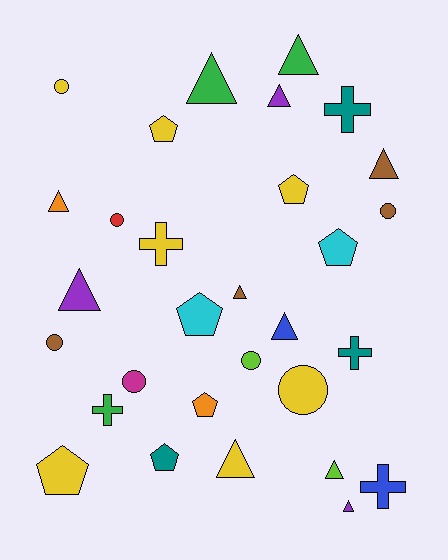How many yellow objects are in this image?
There are 7 yellow objects.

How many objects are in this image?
There are 30 objects.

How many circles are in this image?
There are 7 circles.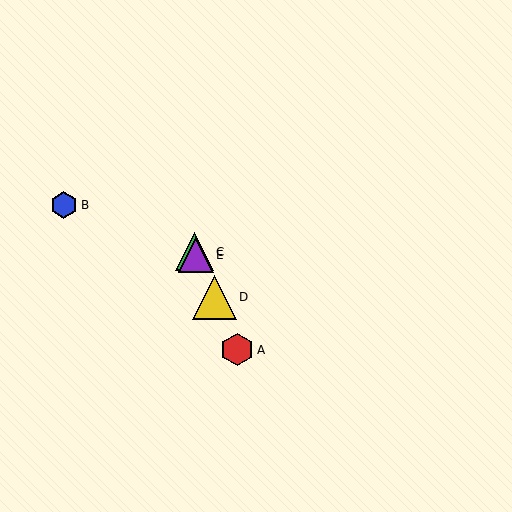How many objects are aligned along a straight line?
4 objects (A, C, D, E) are aligned along a straight line.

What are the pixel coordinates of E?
Object E is at (196, 255).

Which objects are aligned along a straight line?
Objects A, C, D, E are aligned along a straight line.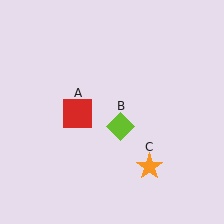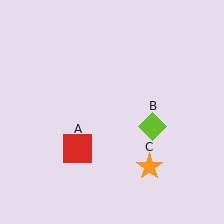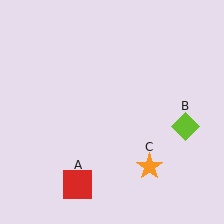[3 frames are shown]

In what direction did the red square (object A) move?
The red square (object A) moved down.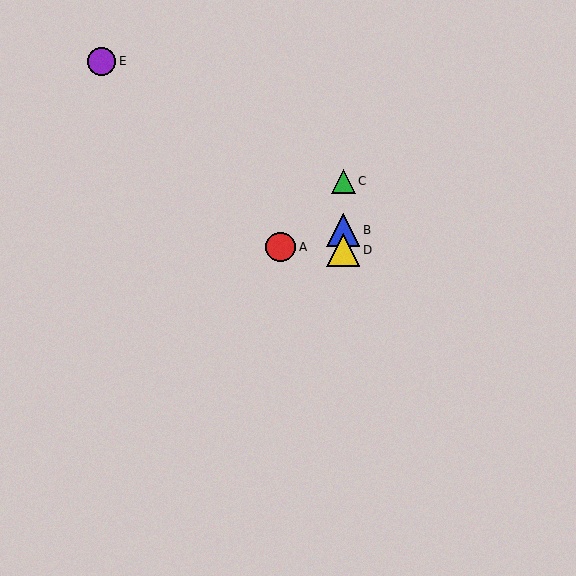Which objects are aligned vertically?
Objects B, C, D are aligned vertically.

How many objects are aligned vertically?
3 objects (B, C, D) are aligned vertically.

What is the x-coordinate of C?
Object C is at x≈343.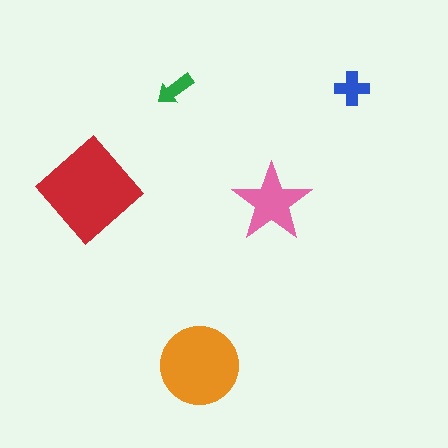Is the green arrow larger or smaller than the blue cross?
Smaller.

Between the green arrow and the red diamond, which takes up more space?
The red diamond.